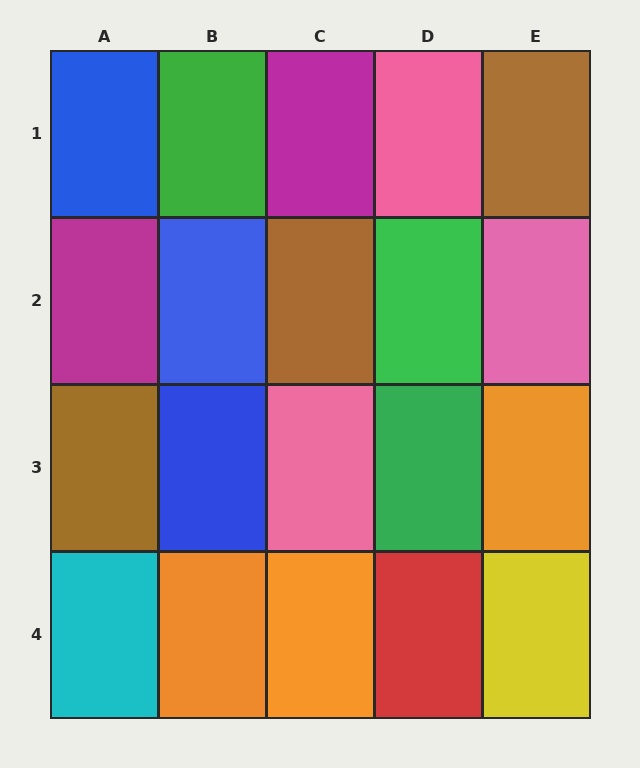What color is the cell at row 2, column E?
Pink.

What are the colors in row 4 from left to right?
Cyan, orange, orange, red, yellow.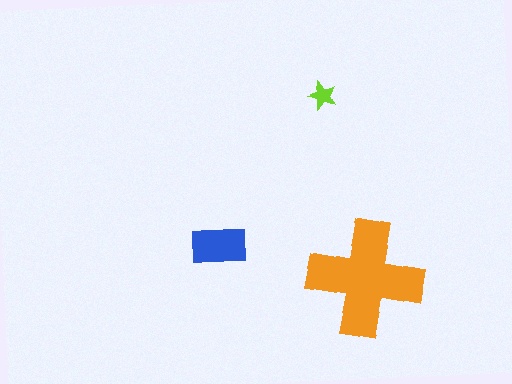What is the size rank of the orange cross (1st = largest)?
1st.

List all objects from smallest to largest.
The lime star, the blue rectangle, the orange cross.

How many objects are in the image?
There are 3 objects in the image.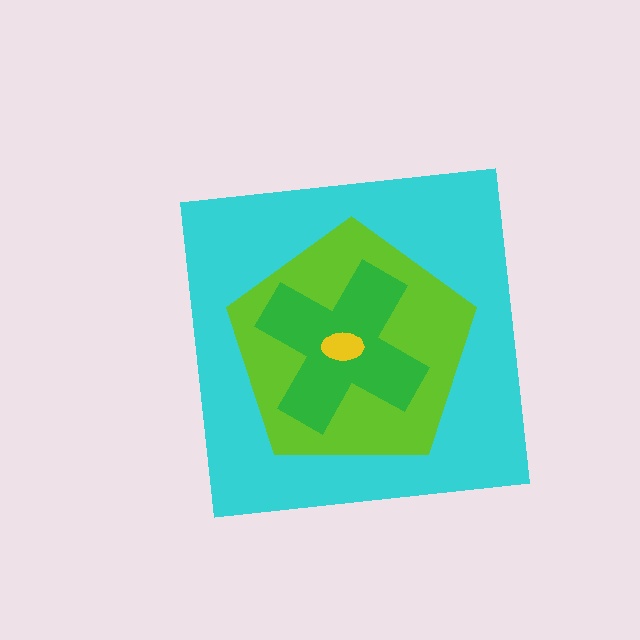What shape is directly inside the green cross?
The yellow ellipse.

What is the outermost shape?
The cyan square.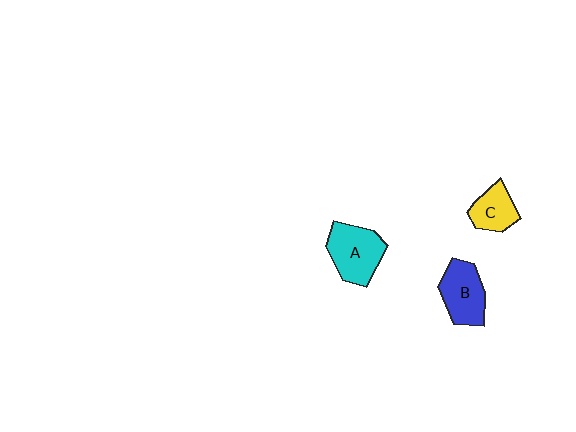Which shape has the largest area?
Shape A (cyan).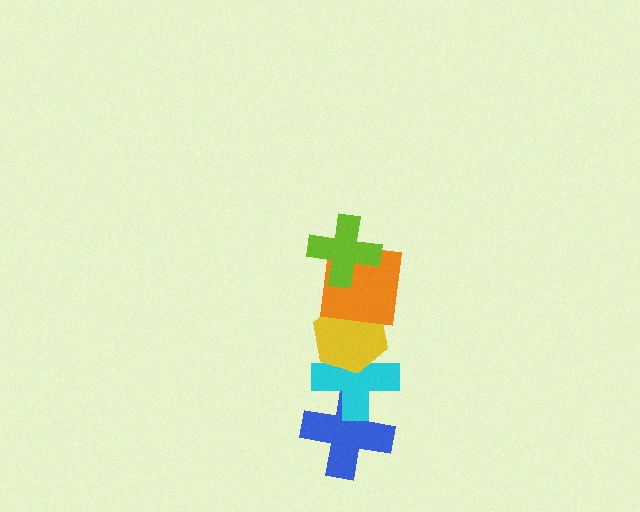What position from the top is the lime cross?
The lime cross is 1st from the top.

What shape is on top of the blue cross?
The cyan cross is on top of the blue cross.